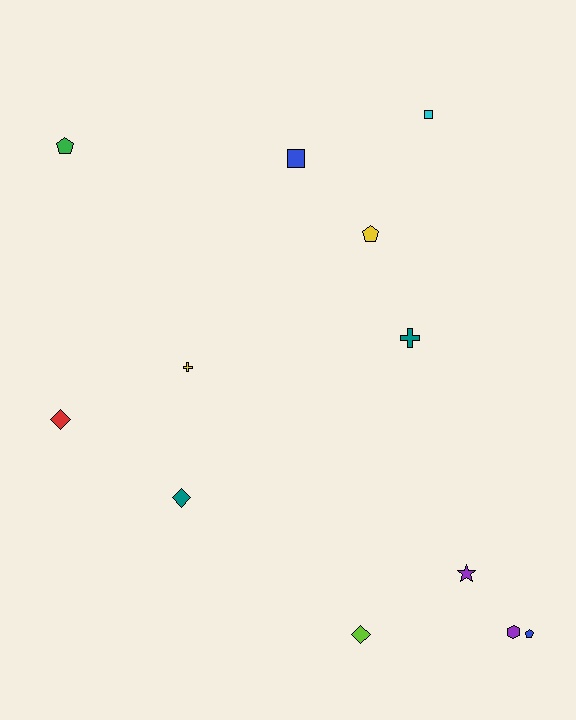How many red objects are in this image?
There is 1 red object.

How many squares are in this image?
There are 2 squares.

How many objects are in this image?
There are 12 objects.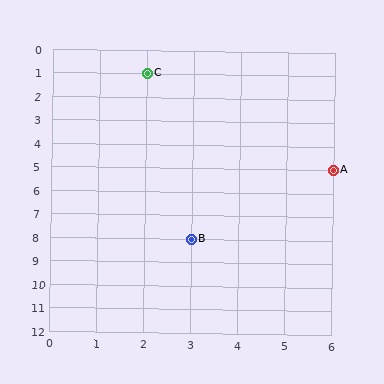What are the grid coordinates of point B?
Point B is at grid coordinates (3, 8).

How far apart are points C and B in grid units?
Points C and B are 1 column and 7 rows apart (about 7.1 grid units diagonally).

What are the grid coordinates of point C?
Point C is at grid coordinates (2, 1).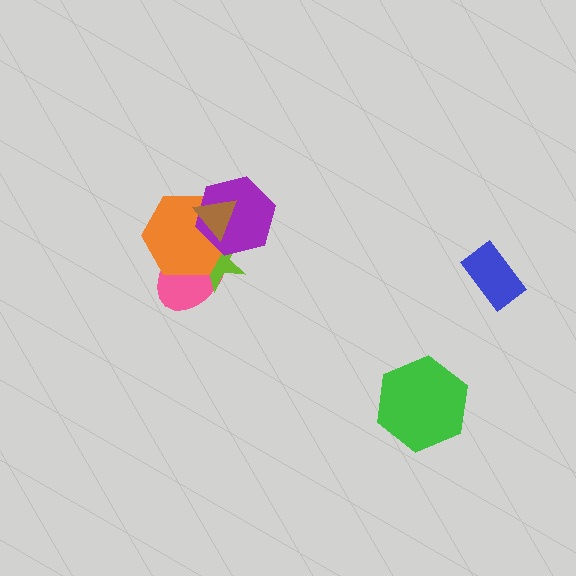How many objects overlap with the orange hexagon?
4 objects overlap with the orange hexagon.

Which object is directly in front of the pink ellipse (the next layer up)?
The lime star is directly in front of the pink ellipse.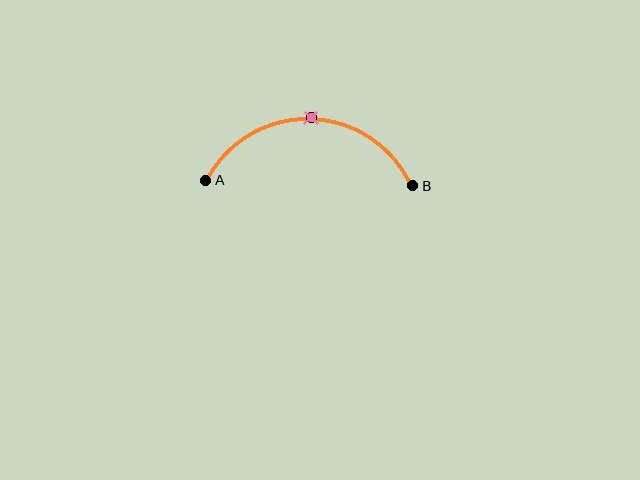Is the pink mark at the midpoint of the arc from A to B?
Yes. The pink mark lies on the arc at equal arc-length from both A and B — it is the arc midpoint.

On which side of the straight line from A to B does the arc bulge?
The arc bulges above the straight line connecting A and B.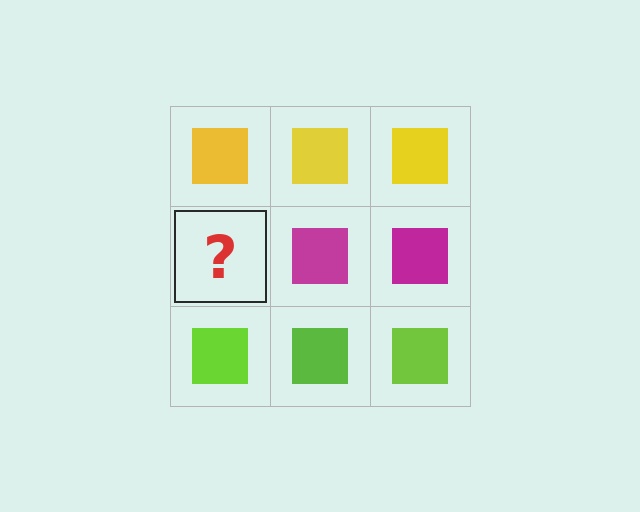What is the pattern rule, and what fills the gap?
The rule is that each row has a consistent color. The gap should be filled with a magenta square.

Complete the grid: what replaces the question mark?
The question mark should be replaced with a magenta square.